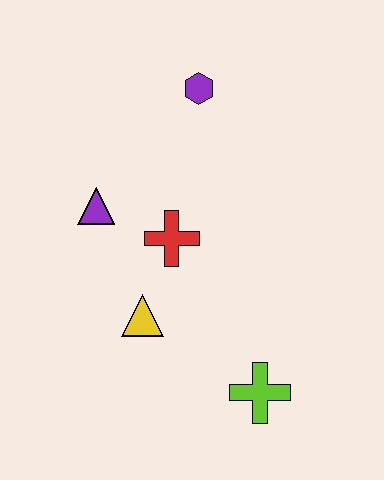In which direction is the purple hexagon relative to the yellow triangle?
The purple hexagon is above the yellow triangle.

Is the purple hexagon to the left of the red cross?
No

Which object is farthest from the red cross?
The lime cross is farthest from the red cross.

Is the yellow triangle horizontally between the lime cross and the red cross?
No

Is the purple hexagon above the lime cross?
Yes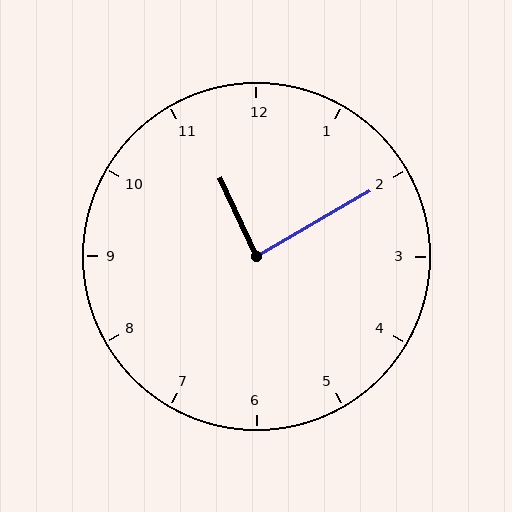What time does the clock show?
11:10.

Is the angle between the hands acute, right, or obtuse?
It is right.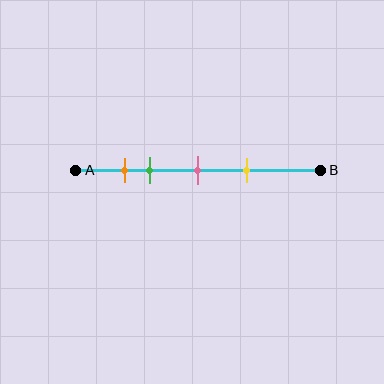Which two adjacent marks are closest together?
The orange and green marks are the closest adjacent pair.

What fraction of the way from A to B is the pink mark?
The pink mark is approximately 50% (0.5) of the way from A to B.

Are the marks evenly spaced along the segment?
No, the marks are not evenly spaced.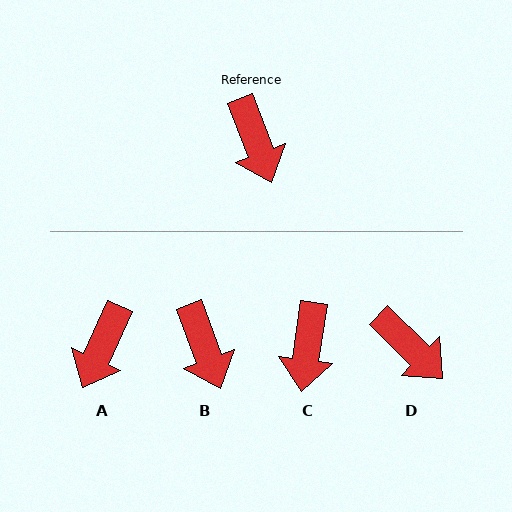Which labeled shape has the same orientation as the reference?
B.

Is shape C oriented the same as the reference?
No, it is off by about 29 degrees.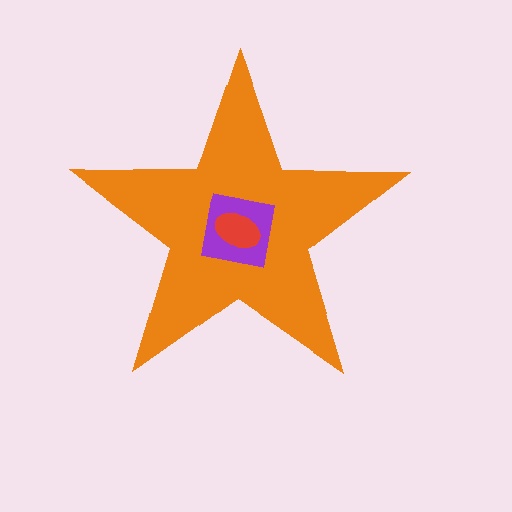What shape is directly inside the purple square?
The red ellipse.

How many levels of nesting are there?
3.